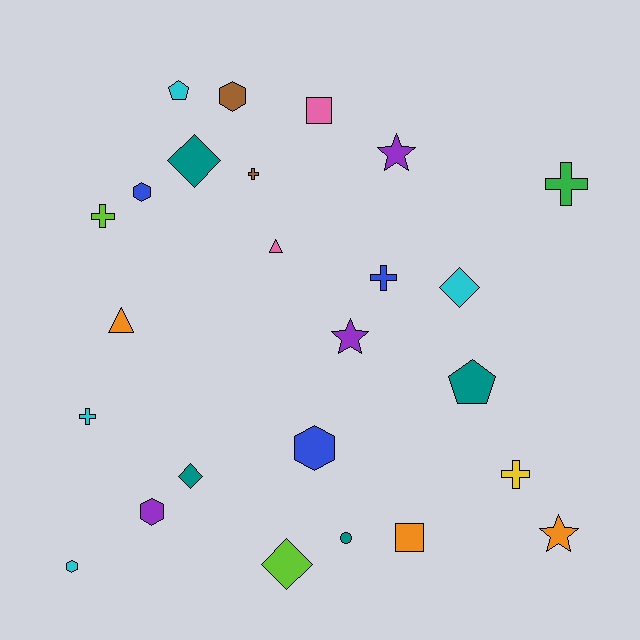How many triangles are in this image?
There are 2 triangles.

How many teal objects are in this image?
There are 4 teal objects.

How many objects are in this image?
There are 25 objects.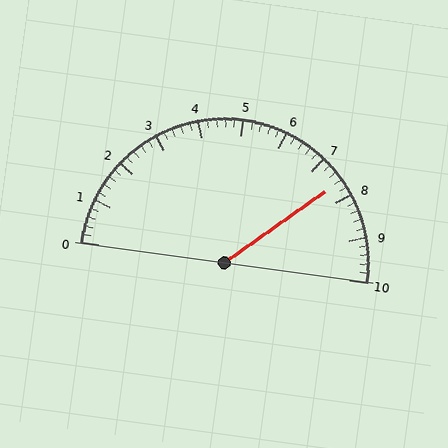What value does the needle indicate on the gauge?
The needle indicates approximately 7.6.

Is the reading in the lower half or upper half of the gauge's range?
The reading is in the upper half of the range (0 to 10).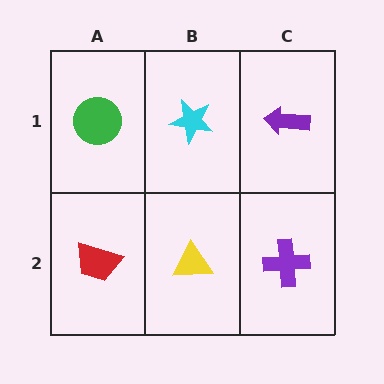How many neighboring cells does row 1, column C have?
2.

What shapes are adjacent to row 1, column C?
A purple cross (row 2, column C), a cyan star (row 1, column B).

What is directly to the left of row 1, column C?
A cyan star.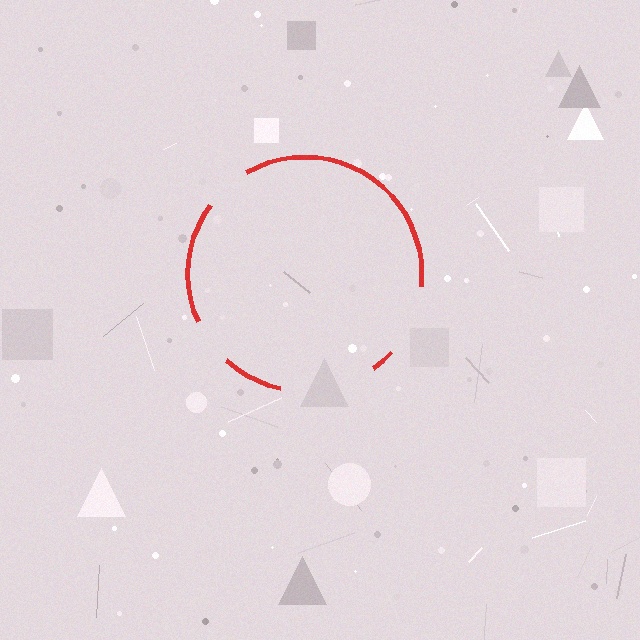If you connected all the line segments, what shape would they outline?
They would outline a circle.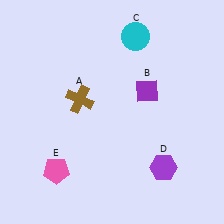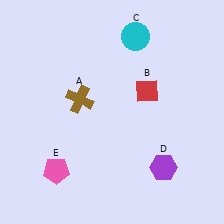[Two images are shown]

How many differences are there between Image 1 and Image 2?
There is 1 difference between the two images.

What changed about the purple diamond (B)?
In Image 1, B is purple. In Image 2, it changed to red.